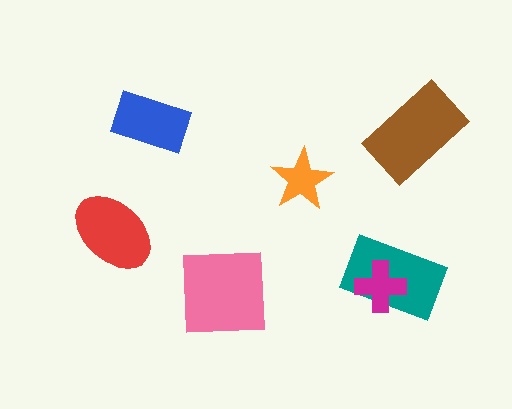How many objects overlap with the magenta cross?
1 object overlaps with the magenta cross.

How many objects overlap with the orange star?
0 objects overlap with the orange star.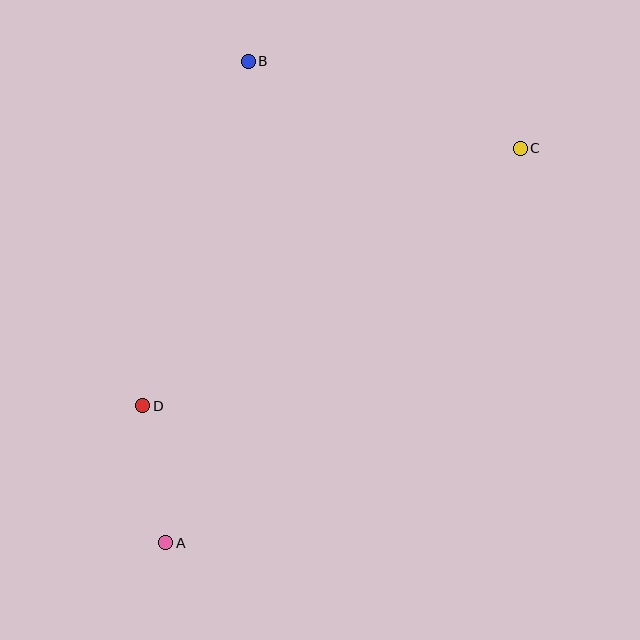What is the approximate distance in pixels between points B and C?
The distance between B and C is approximately 286 pixels.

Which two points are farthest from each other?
Points A and C are farthest from each other.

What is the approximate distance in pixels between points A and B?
The distance between A and B is approximately 488 pixels.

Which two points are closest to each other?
Points A and D are closest to each other.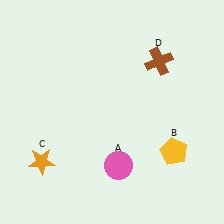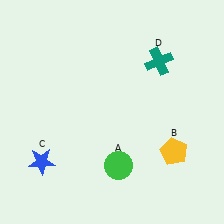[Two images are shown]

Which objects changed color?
A changed from pink to green. C changed from orange to blue. D changed from brown to teal.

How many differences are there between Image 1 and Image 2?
There are 3 differences between the two images.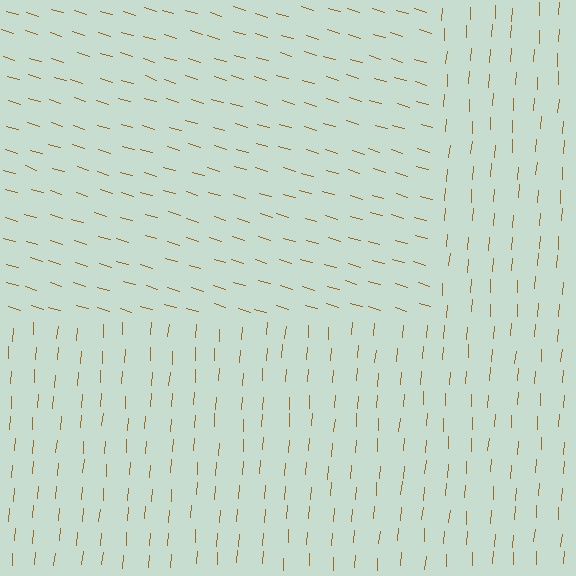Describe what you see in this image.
The image is filled with small brown line segments. A rectangle region in the image has lines oriented differently from the surrounding lines, creating a visible texture boundary.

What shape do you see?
I see a rectangle.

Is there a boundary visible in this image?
Yes, there is a texture boundary formed by a change in line orientation.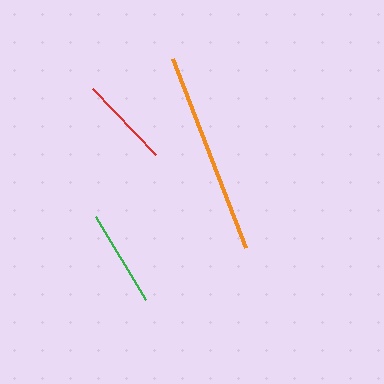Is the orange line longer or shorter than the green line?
The orange line is longer than the green line.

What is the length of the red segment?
The red segment is approximately 91 pixels long.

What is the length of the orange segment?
The orange segment is approximately 203 pixels long.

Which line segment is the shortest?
The red line is the shortest at approximately 91 pixels.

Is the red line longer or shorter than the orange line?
The orange line is longer than the red line.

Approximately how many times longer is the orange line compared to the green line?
The orange line is approximately 2.1 times the length of the green line.